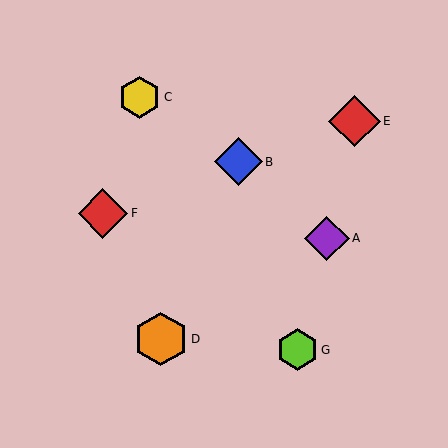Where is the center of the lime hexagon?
The center of the lime hexagon is at (297, 350).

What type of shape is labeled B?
Shape B is a blue diamond.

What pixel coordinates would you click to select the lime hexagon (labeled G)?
Click at (297, 350) to select the lime hexagon G.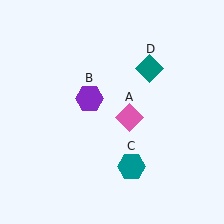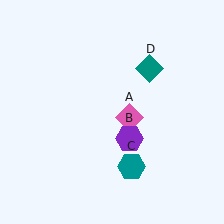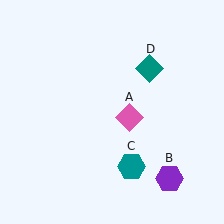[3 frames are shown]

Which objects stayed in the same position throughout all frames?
Pink diamond (object A) and teal hexagon (object C) and teal diamond (object D) remained stationary.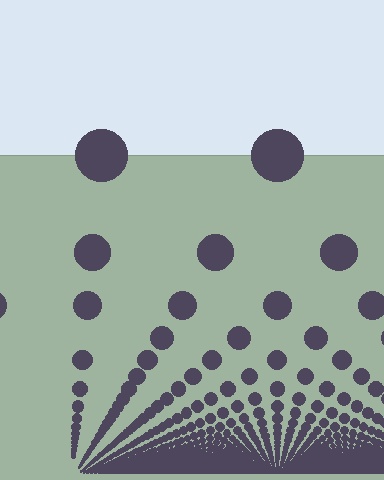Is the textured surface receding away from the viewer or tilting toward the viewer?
The surface appears to tilt toward the viewer. Texture elements get larger and sparser toward the top.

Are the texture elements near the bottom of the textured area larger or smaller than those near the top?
Smaller. The gradient is inverted — elements near the bottom are smaller and denser.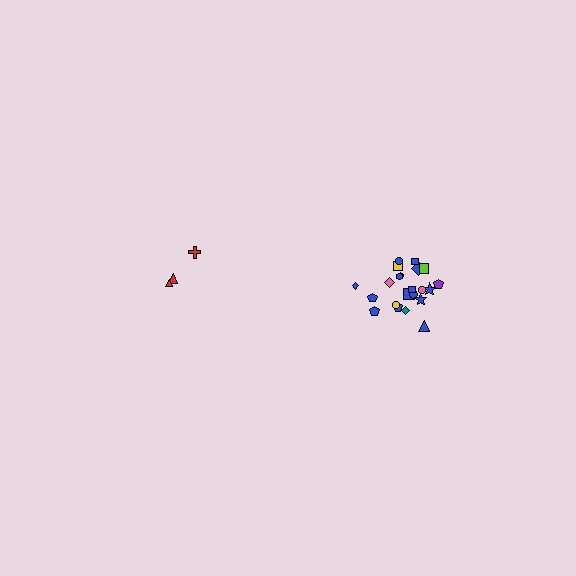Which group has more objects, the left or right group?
The right group.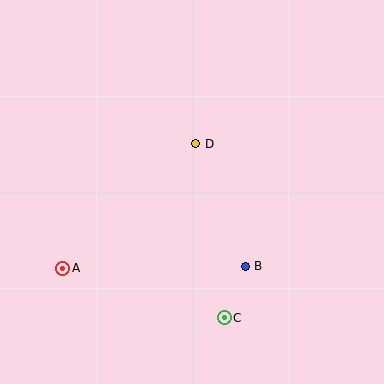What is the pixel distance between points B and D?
The distance between B and D is 132 pixels.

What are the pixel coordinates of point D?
Point D is at (196, 144).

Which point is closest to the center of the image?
Point D at (196, 144) is closest to the center.